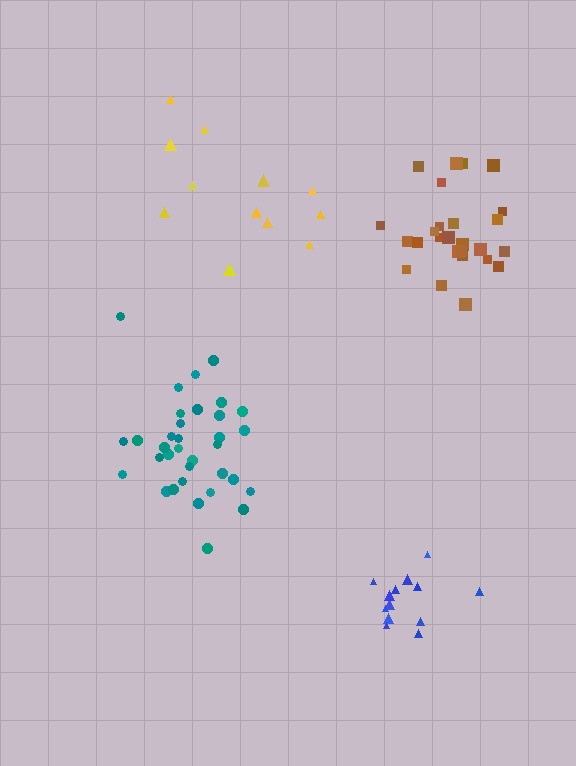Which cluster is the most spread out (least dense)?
Yellow.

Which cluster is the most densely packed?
Teal.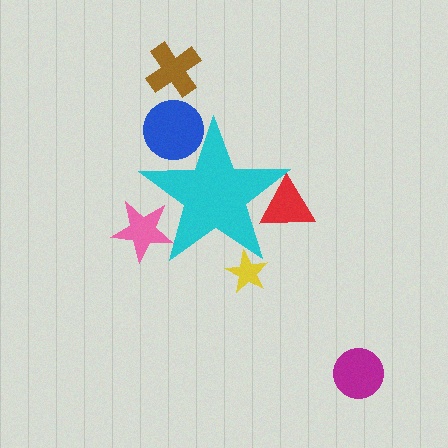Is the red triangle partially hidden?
Yes, the red triangle is partially hidden behind the cyan star.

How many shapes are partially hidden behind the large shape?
4 shapes are partially hidden.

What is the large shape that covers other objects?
A cyan star.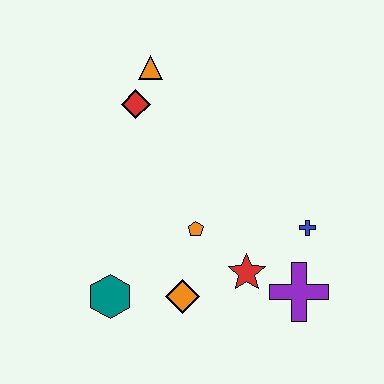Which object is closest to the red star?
The purple cross is closest to the red star.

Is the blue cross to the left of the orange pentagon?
No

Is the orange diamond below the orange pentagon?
Yes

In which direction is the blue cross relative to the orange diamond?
The blue cross is to the right of the orange diamond.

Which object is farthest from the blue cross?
The orange triangle is farthest from the blue cross.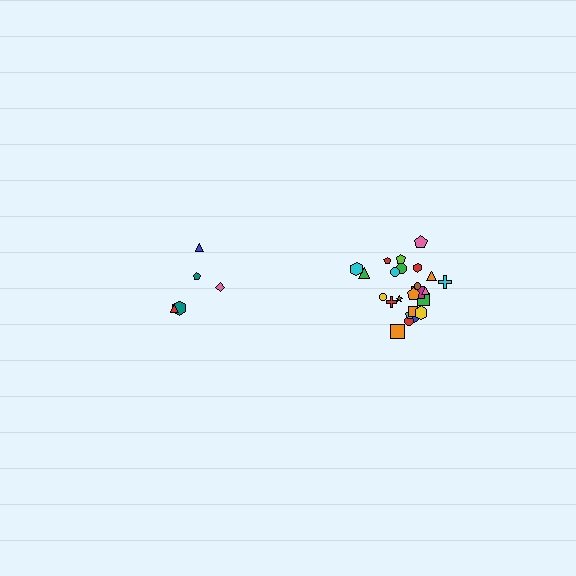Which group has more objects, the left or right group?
The right group.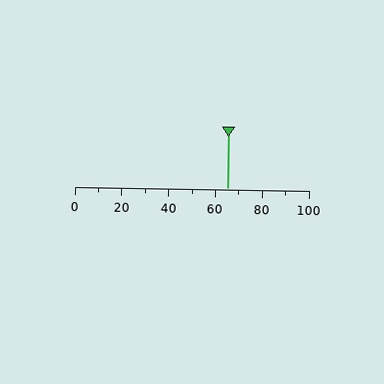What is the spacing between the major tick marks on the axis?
The major ticks are spaced 20 apart.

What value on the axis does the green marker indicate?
The marker indicates approximately 65.